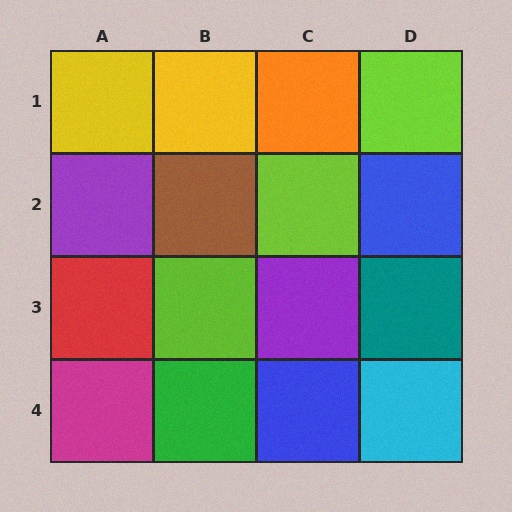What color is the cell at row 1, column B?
Yellow.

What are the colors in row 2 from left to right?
Purple, brown, lime, blue.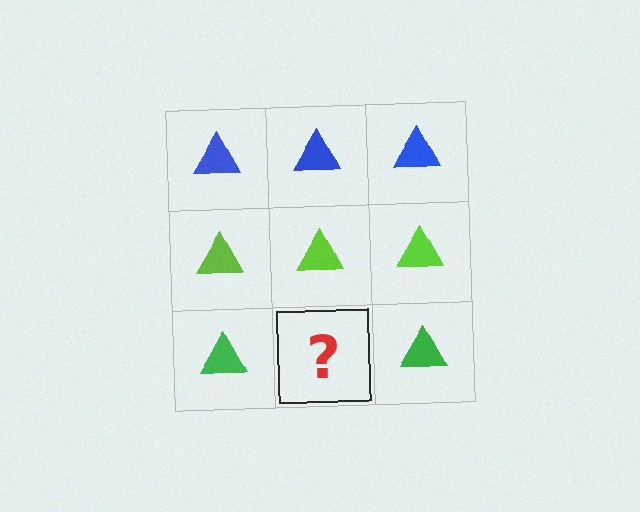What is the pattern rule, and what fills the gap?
The rule is that each row has a consistent color. The gap should be filled with a green triangle.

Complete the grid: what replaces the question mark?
The question mark should be replaced with a green triangle.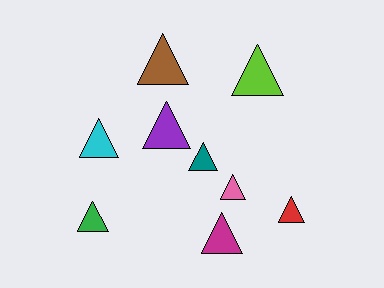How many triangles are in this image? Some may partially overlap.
There are 9 triangles.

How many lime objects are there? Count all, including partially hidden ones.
There is 1 lime object.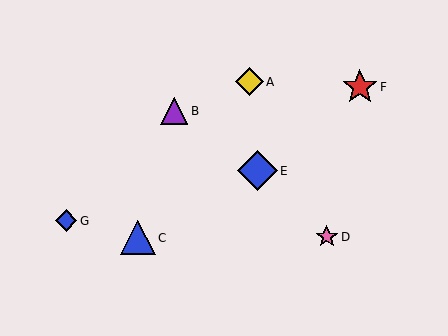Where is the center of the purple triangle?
The center of the purple triangle is at (174, 111).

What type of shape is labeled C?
Shape C is a blue triangle.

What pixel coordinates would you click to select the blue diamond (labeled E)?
Click at (258, 171) to select the blue diamond E.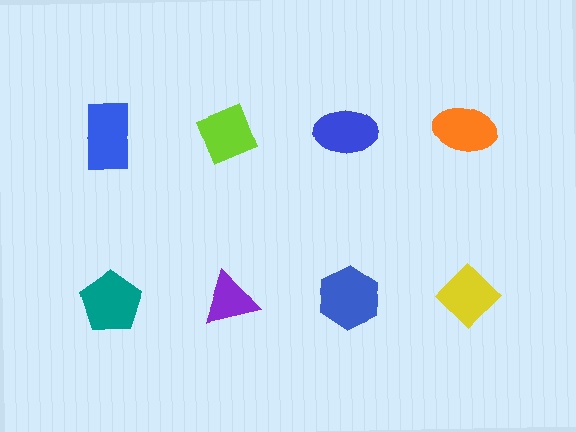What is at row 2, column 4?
A yellow diamond.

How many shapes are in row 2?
4 shapes.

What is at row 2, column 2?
A purple triangle.